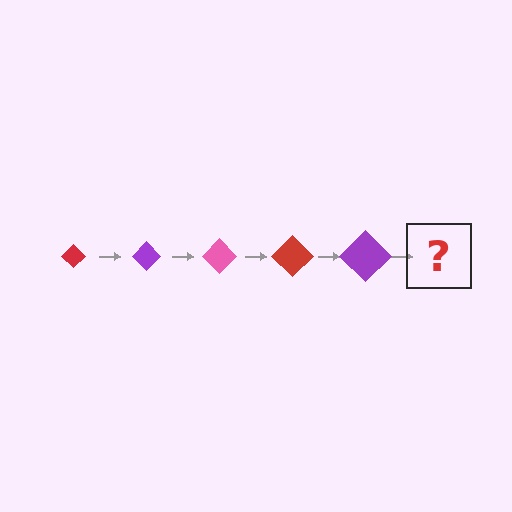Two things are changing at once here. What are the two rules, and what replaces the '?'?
The two rules are that the diamond grows larger each step and the color cycles through red, purple, and pink. The '?' should be a pink diamond, larger than the previous one.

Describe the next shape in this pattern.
It should be a pink diamond, larger than the previous one.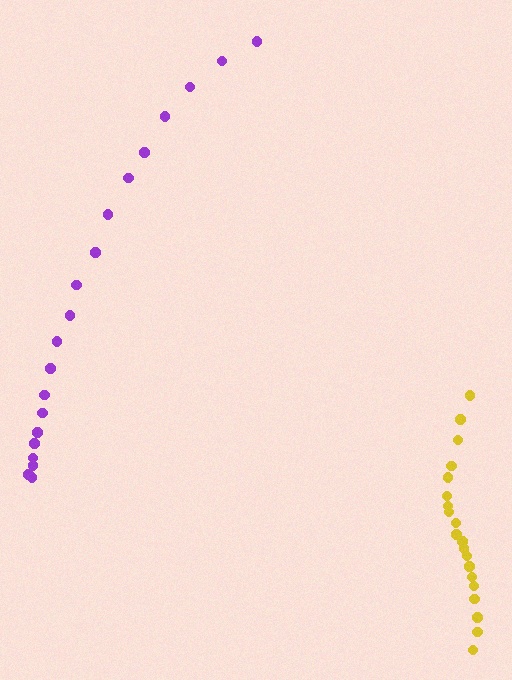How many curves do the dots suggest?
There are 2 distinct paths.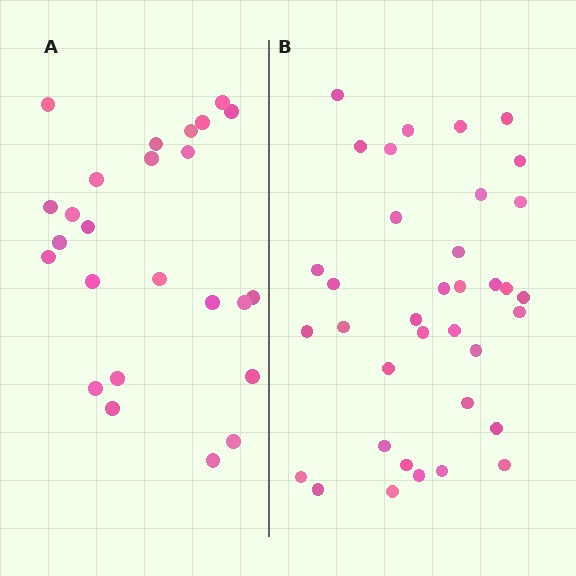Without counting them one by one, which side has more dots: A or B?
Region B (the right region) has more dots.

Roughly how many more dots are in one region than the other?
Region B has roughly 12 or so more dots than region A.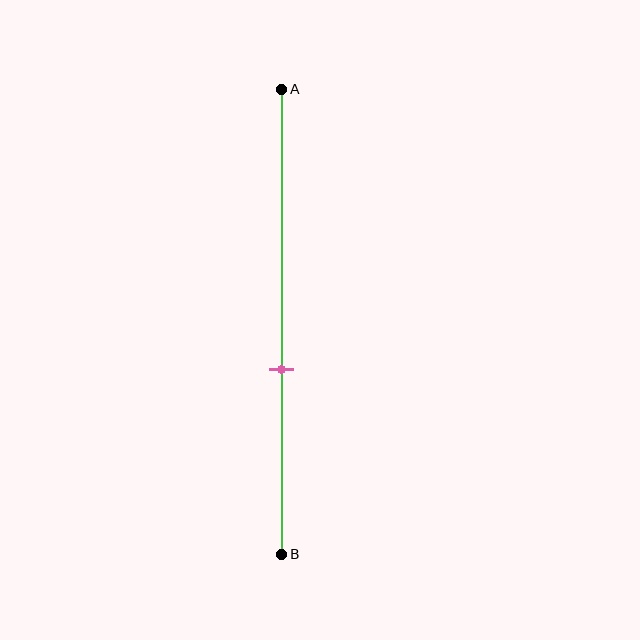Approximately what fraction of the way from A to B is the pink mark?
The pink mark is approximately 60% of the way from A to B.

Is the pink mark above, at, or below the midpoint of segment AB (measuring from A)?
The pink mark is below the midpoint of segment AB.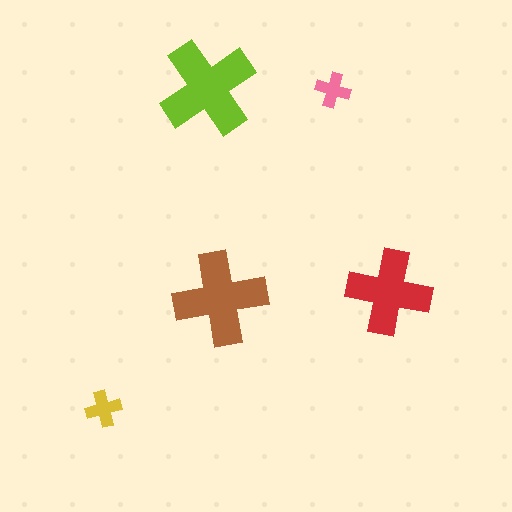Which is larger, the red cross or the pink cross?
The red one.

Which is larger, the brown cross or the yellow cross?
The brown one.